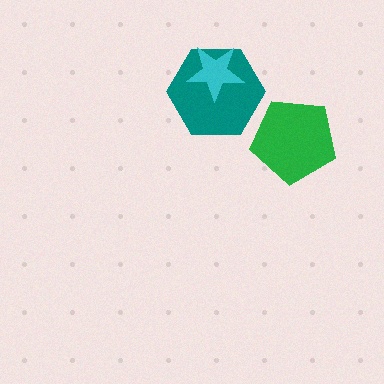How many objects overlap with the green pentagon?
0 objects overlap with the green pentagon.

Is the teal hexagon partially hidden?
Yes, it is partially covered by another shape.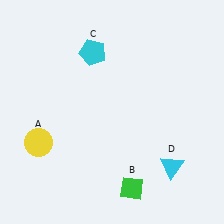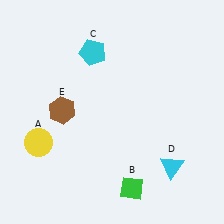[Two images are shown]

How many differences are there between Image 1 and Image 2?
There is 1 difference between the two images.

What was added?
A brown hexagon (E) was added in Image 2.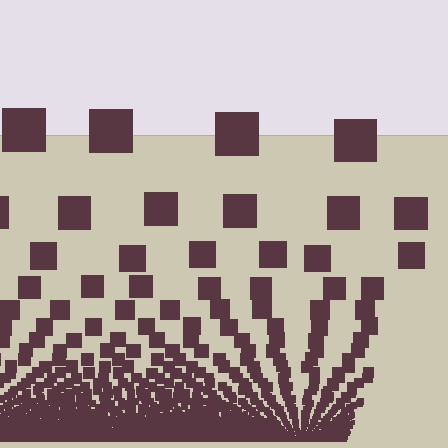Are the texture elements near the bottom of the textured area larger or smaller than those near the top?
Smaller. The gradient is inverted — elements near the bottom are smaller and denser.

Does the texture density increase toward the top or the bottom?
Density increases toward the bottom.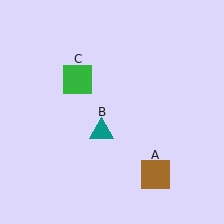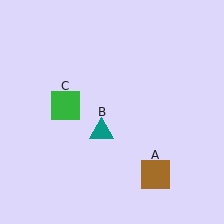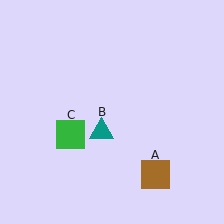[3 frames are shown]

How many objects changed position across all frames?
1 object changed position: green square (object C).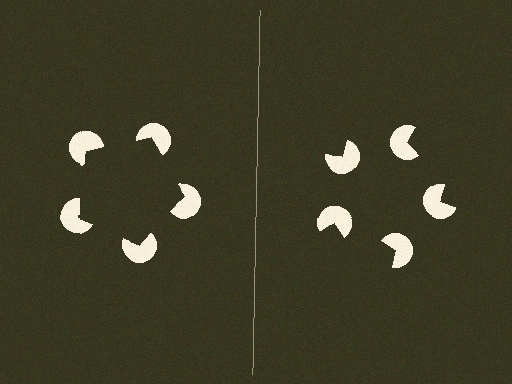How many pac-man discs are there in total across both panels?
10 — 5 on each side.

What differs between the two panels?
The pac-man discs are positioned identically on both sides; only the wedge orientations differ. On the left they align to a pentagon; on the right they are misaligned.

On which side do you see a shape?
An illusory pentagon appears on the left side. On the right side the wedge cuts are rotated, so no coherent shape forms.